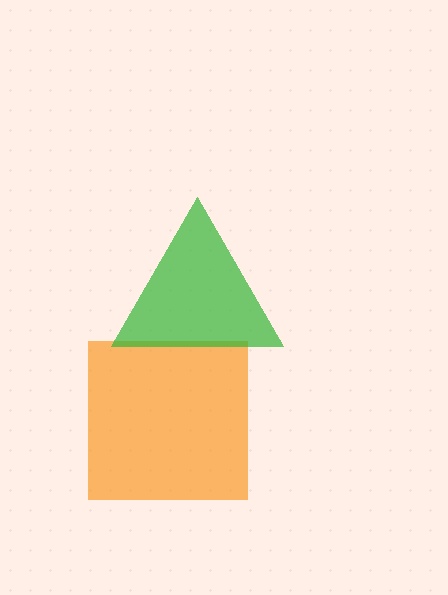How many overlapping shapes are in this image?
There are 2 overlapping shapes in the image.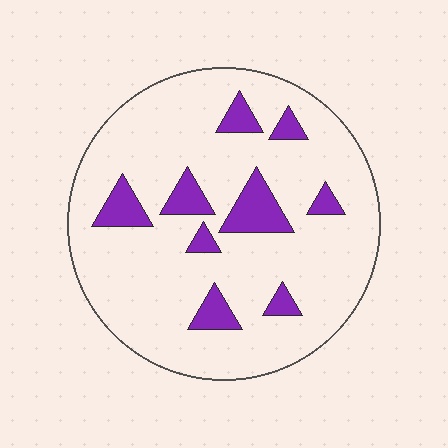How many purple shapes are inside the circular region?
9.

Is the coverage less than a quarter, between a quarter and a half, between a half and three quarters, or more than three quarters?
Less than a quarter.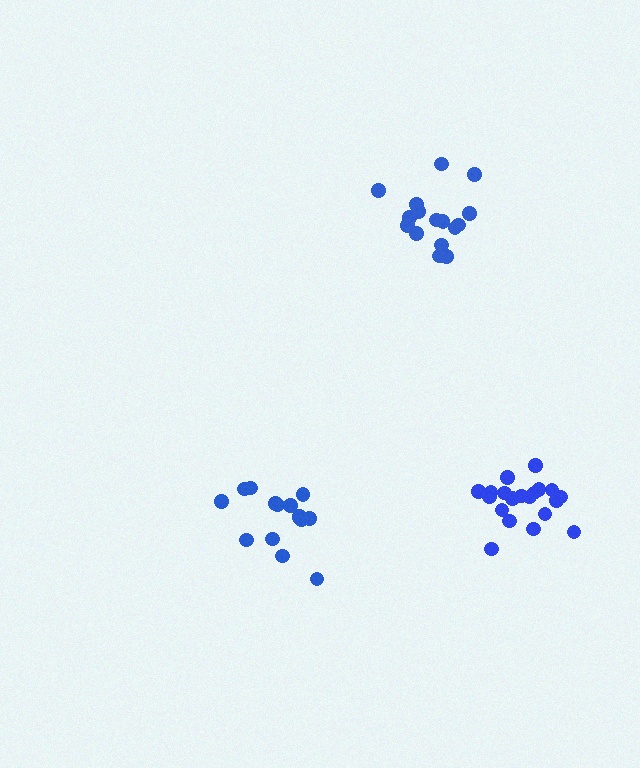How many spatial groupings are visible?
There are 3 spatial groupings.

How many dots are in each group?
Group 1: 16 dots, Group 2: 15 dots, Group 3: 20 dots (51 total).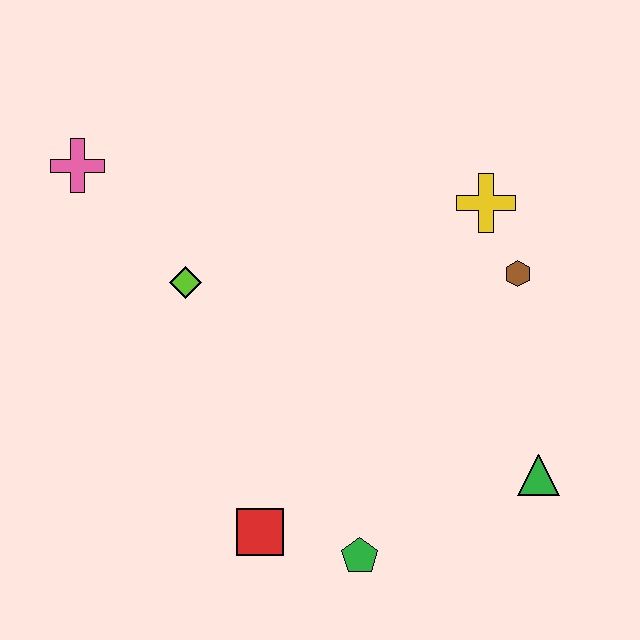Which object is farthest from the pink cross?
The green triangle is farthest from the pink cross.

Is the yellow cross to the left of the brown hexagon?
Yes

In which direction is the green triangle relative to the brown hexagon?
The green triangle is below the brown hexagon.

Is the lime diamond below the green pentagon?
No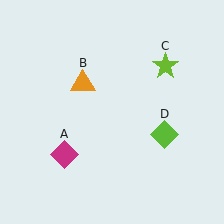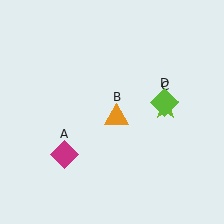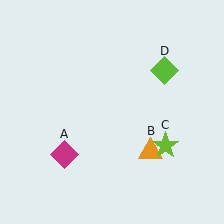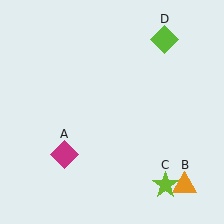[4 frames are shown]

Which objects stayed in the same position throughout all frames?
Magenta diamond (object A) remained stationary.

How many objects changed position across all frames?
3 objects changed position: orange triangle (object B), lime star (object C), lime diamond (object D).